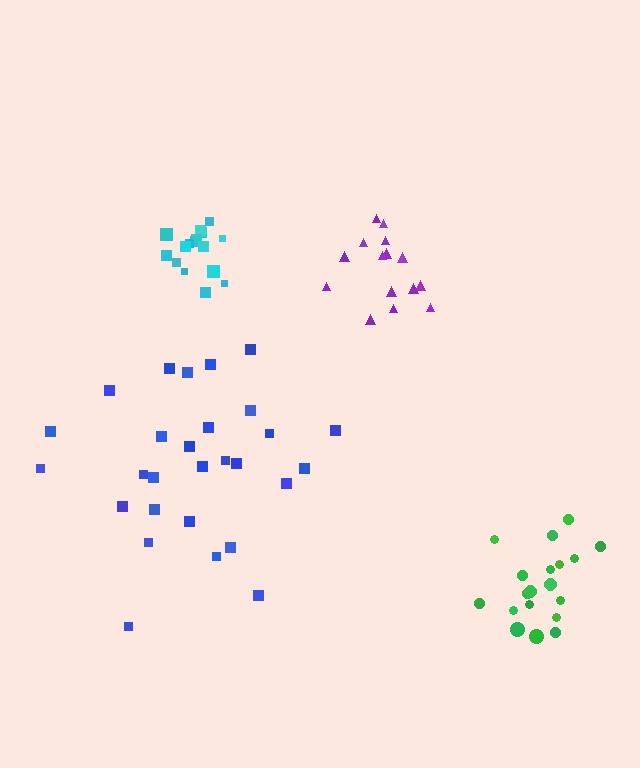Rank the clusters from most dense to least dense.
cyan, purple, green, blue.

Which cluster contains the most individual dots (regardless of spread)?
Blue (28).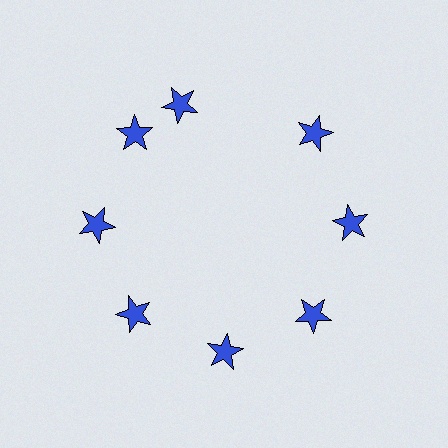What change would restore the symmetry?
The symmetry would be restored by rotating it back into even spacing with its neighbors so that all 8 stars sit at equal angles and equal distance from the center.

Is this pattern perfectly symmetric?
No. The 8 blue stars are arranged in a ring, but one element near the 12 o'clock position is rotated out of alignment along the ring, breaking the 8-fold rotational symmetry.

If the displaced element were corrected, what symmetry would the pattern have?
It would have 8-fold rotational symmetry — the pattern would map onto itself every 45 degrees.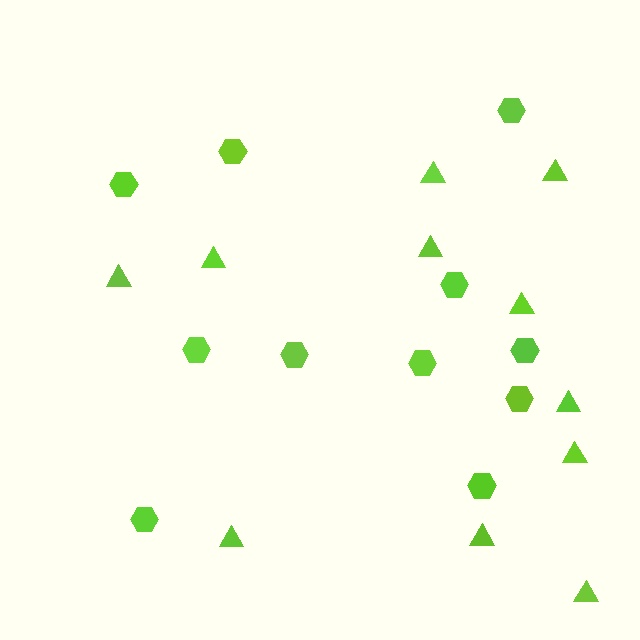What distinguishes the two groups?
There are 2 groups: one group of triangles (11) and one group of hexagons (11).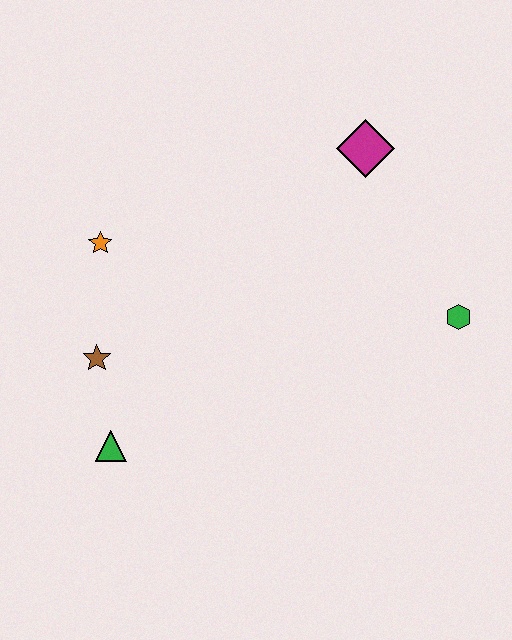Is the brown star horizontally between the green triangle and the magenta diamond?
No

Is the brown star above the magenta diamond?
No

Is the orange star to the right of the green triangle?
No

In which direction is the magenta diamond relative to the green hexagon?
The magenta diamond is above the green hexagon.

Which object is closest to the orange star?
The brown star is closest to the orange star.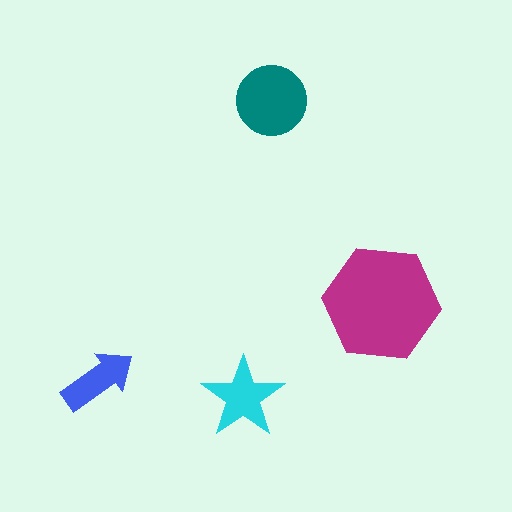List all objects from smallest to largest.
The blue arrow, the cyan star, the teal circle, the magenta hexagon.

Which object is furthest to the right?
The magenta hexagon is rightmost.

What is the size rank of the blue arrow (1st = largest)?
4th.